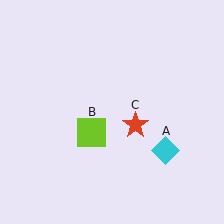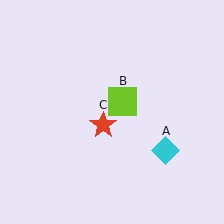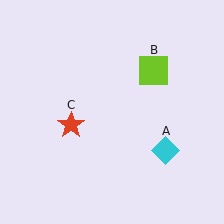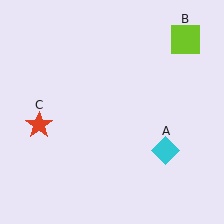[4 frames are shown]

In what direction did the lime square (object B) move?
The lime square (object B) moved up and to the right.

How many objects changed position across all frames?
2 objects changed position: lime square (object B), red star (object C).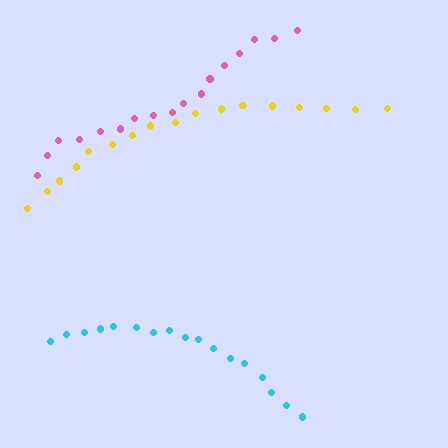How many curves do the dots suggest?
There are 3 distinct paths.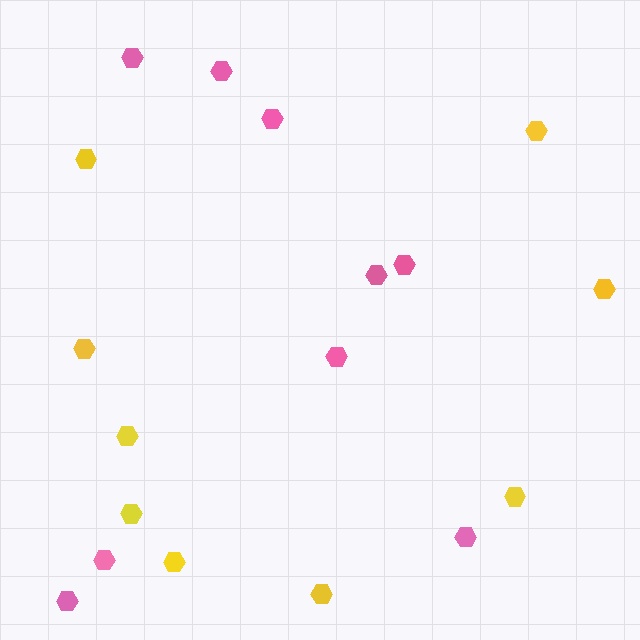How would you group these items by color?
There are 2 groups: one group of yellow hexagons (9) and one group of pink hexagons (9).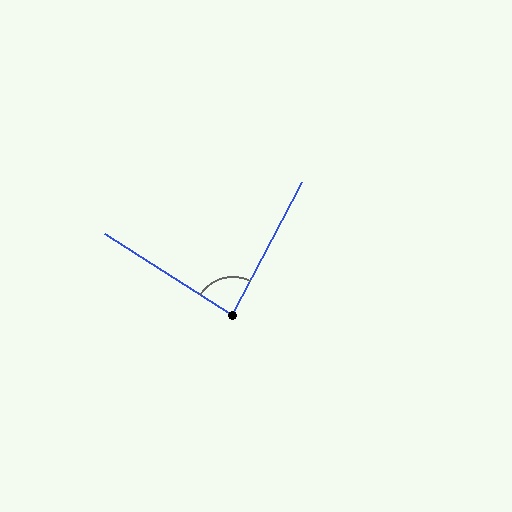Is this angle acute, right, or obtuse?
It is approximately a right angle.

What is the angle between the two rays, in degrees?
Approximately 85 degrees.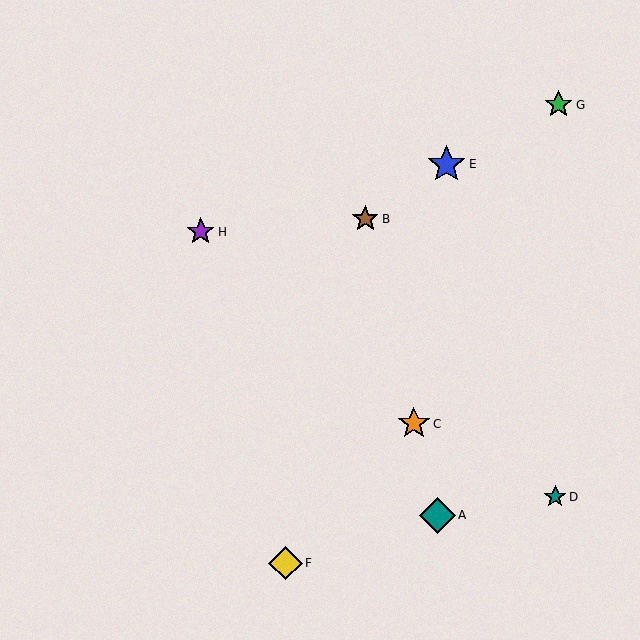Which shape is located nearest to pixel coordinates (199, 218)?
The purple star (labeled H) at (201, 232) is nearest to that location.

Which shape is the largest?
The blue star (labeled E) is the largest.